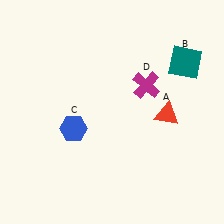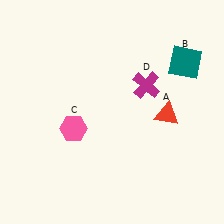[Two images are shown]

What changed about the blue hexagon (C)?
In Image 1, C is blue. In Image 2, it changed to pink.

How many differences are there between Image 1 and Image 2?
There is 1 difference between the two images.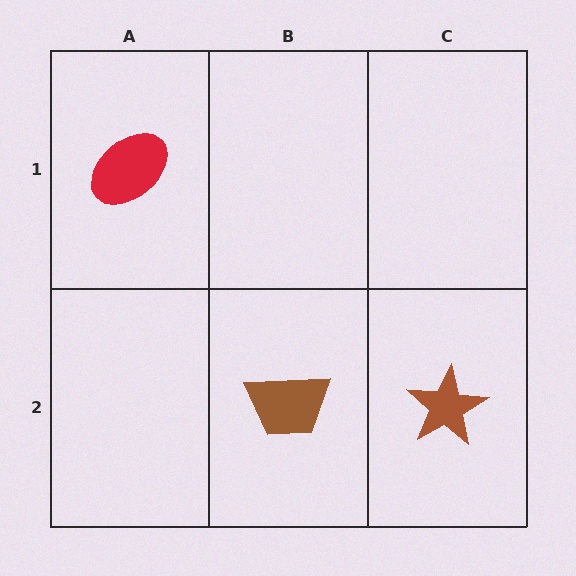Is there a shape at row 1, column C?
No, that cell is empty.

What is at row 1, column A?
A red ellipse.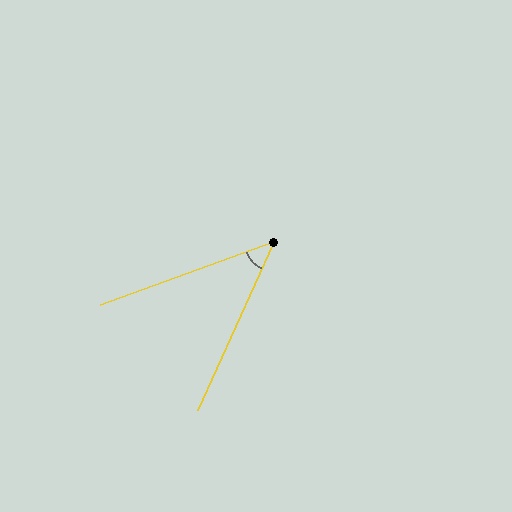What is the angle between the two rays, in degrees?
Approximately 46 degrees.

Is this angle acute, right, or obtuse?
It is acute.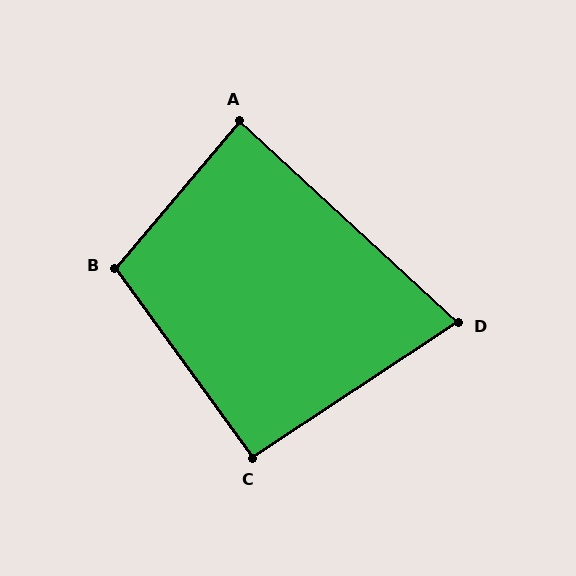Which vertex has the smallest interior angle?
D, at approximately 76 degrees.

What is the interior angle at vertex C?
Approximately 93 degrees (approximately right).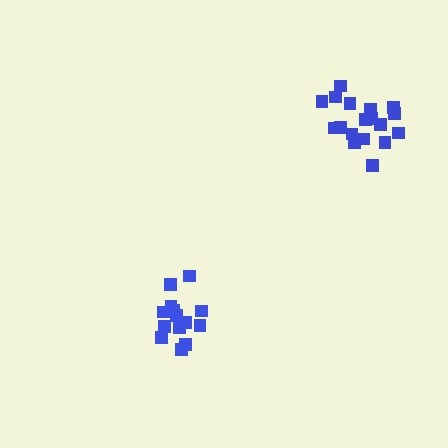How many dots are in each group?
Group 1: 14 dots, Group 2: 18 dots (32 total).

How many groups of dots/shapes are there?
There are 2 groups.